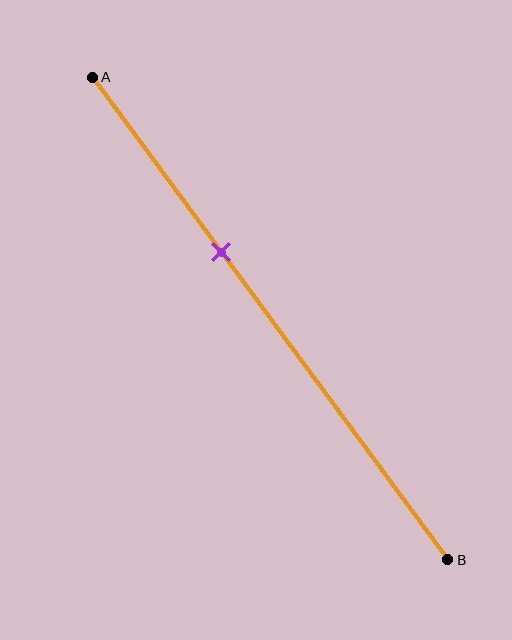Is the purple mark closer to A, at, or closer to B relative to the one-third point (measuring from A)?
The purple mark is approximately at the one-third point of segment AB.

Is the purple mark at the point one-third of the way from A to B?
Yes, the mark is approximately at the one-third point.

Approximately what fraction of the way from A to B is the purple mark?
The purple mark is approximately 35% of the way from A to B.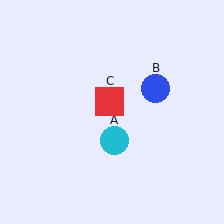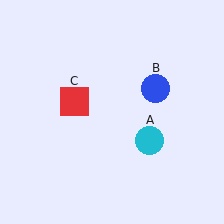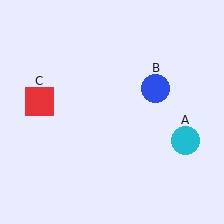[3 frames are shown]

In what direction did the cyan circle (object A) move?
The cyan circle (object A) moved right.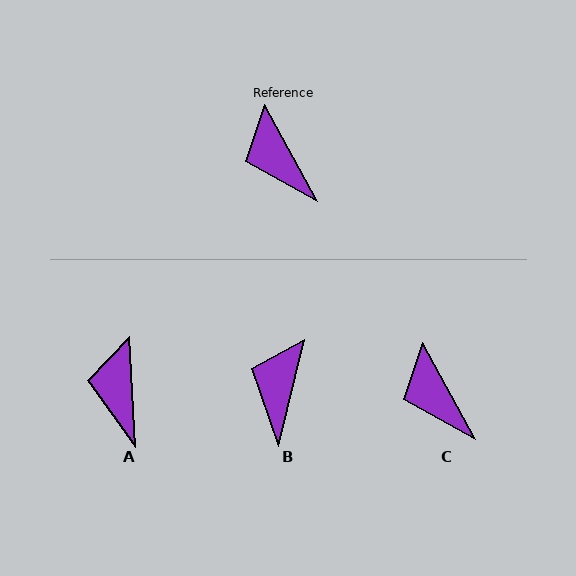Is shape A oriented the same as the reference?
No, it is off by about 25 degrees.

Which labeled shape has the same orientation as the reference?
C.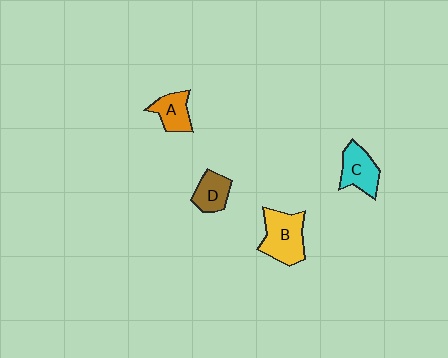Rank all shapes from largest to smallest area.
From largest to smallest: B (yellow), C (cyan), A (orange), D (brown).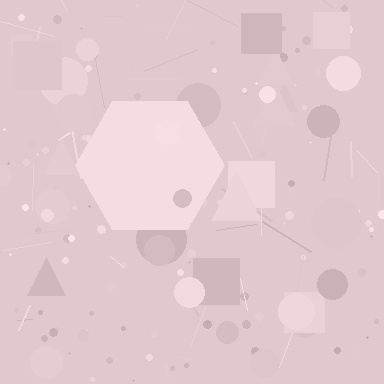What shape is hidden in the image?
A hexagon is hidden in the image.